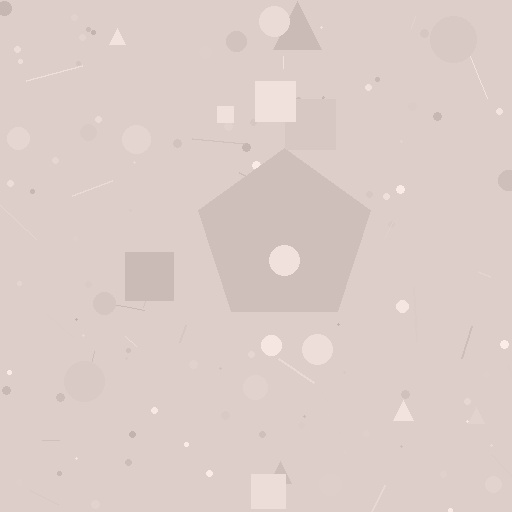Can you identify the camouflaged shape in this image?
The camouflaged shape is a pentagon.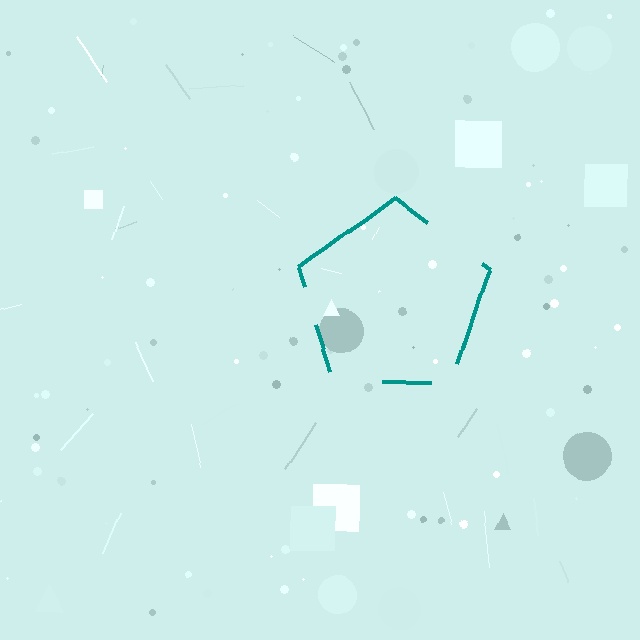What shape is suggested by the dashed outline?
The dashed outline suggests a pentagon.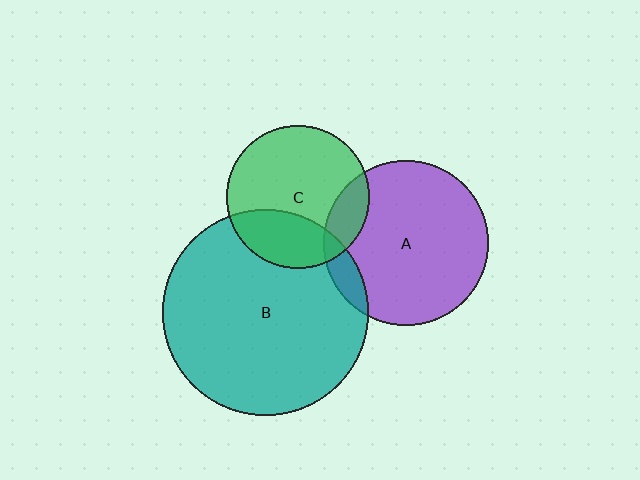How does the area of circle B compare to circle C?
Approximately 2.1 times.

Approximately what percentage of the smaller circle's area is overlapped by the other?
Approximately 10%.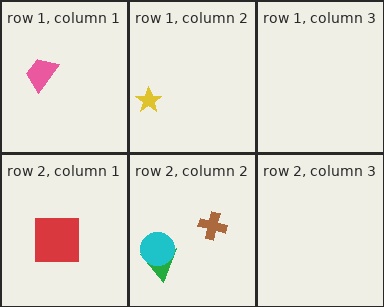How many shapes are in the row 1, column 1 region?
1.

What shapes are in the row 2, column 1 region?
The red square.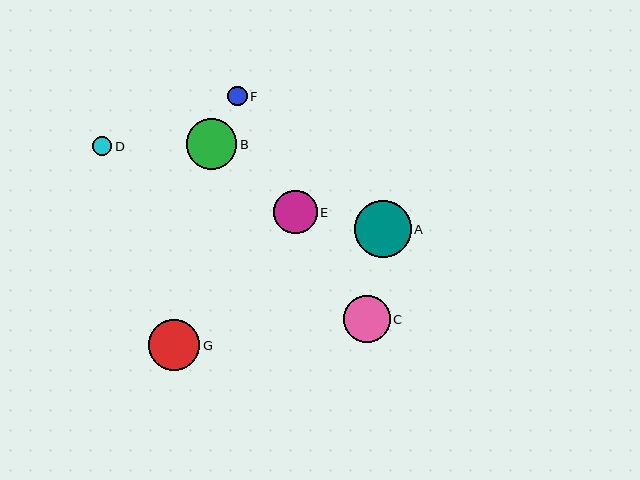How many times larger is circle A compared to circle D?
Circle A is approximately 2.9 times the size of circle D.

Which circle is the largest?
Circle A is the largest with a size of approximately 57 pixels.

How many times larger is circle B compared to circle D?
Circle B is approximately 2.6 times the size of circle D.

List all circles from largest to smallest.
From largest to smallest: A, G, B, C, E, D, F.